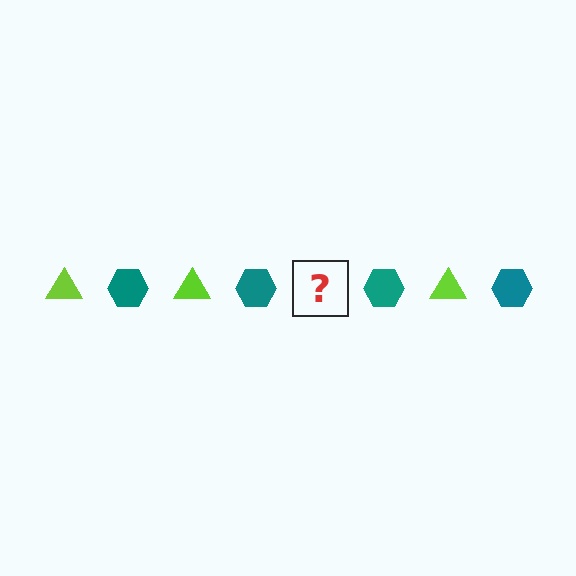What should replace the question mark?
The question mark should be replaced with a lime triangle.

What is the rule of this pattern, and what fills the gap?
The rule is that the pattern alternates between lime triangle and teal hexagon. The gap should be filled with a lime triangle.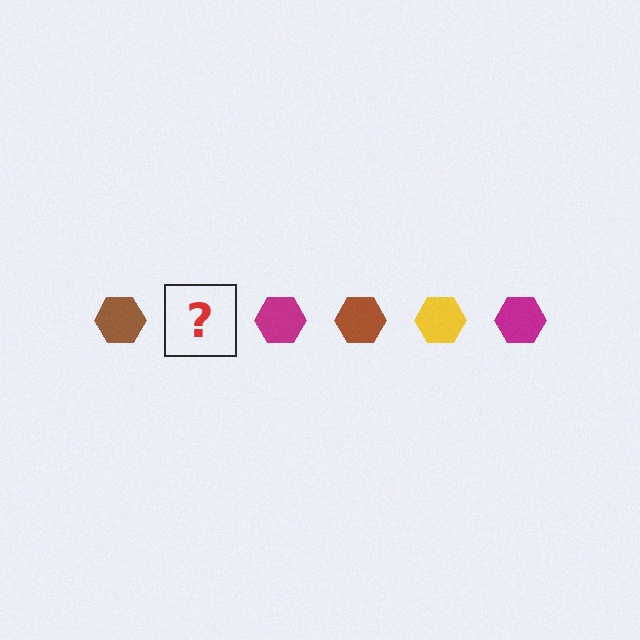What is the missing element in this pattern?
The missing element is a yellow hexagon.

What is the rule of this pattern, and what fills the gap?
The rule is that the pattern cycles through brown, yellow, magenta hexagons. The gap should be filled with a yellow hexagon.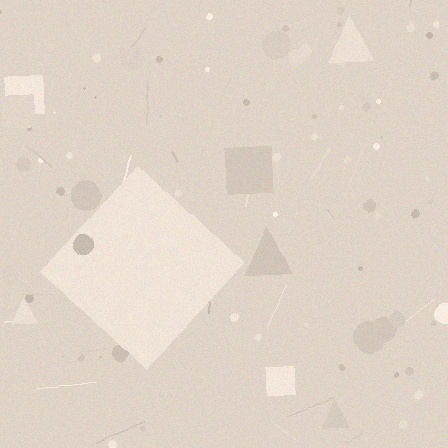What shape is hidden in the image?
A diamond is hidden in the image.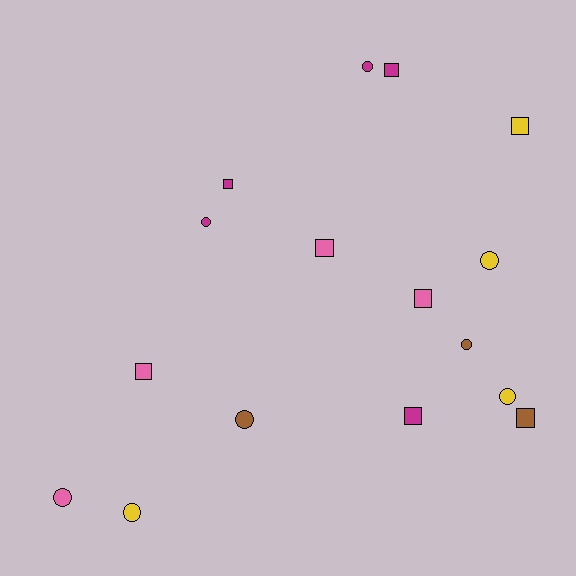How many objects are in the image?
There are 16 objects.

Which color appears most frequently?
Magenta, with 5 objects.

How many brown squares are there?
There is 1 brown square.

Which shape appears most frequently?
Circle, with 8 objects.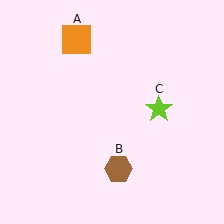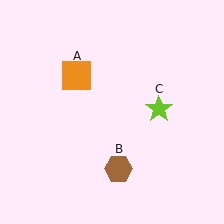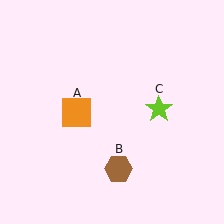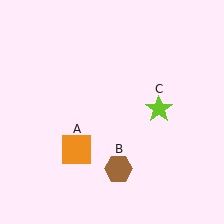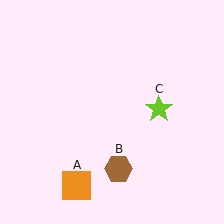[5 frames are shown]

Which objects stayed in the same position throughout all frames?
Brown hexagon (object B) and lime star (object C) remained stationary.